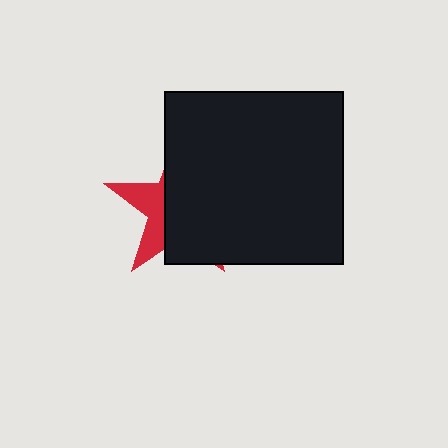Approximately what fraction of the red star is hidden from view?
Roughly 69% of the red star is hidden behind the black rectangle.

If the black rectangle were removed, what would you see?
You would see the complete red star.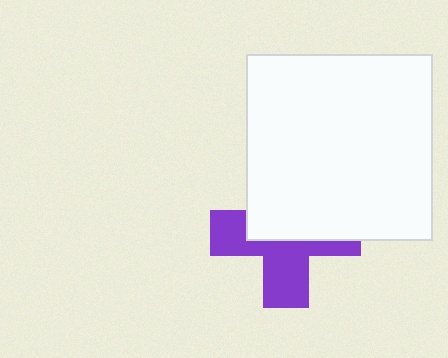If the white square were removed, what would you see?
You would see the complete purple cross.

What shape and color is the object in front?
The object in front is a white square.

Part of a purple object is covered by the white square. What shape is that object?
It is a cross.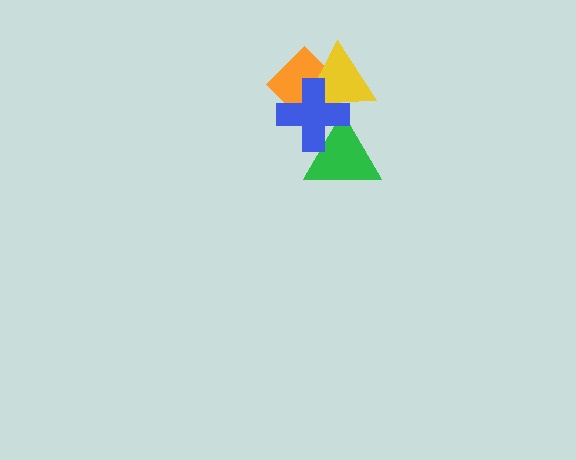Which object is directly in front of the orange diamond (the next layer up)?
The yellow triangle is directly in front of the orange diamond.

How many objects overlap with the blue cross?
3 objects overlap with the blue cross.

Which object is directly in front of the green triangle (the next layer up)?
The yellow triangle is directly in front of the green triangle.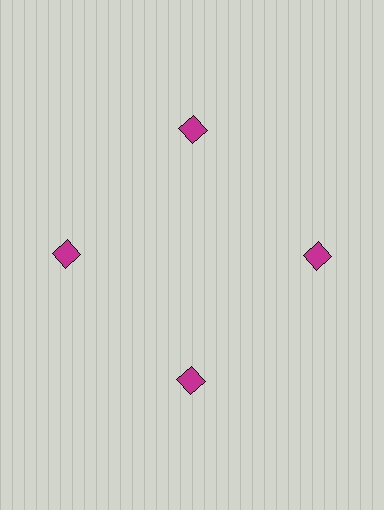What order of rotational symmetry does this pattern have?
This pattern has 4-fold rotational symmetry.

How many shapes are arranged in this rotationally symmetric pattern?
There are 4 shapes, arranged in 4 groups of 1.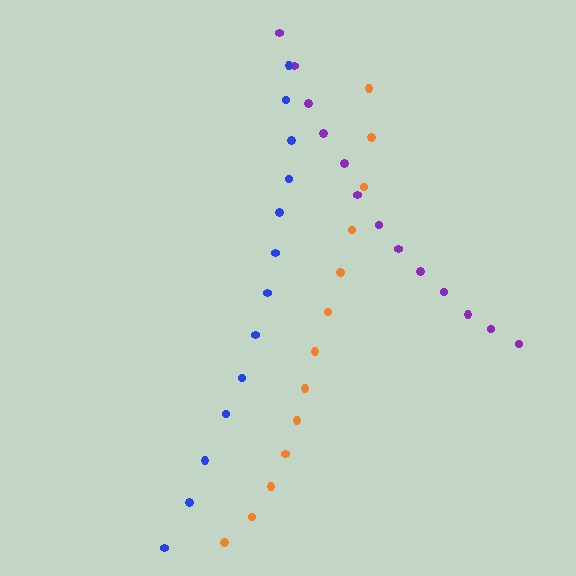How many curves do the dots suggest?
There are 3 distinct paths.